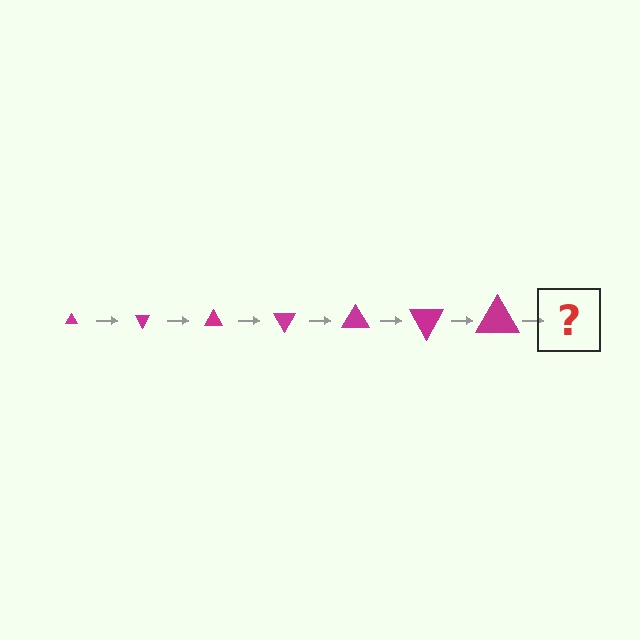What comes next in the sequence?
The next element should be a triangle, larger than the previous one and rotated 420 degrees from the start.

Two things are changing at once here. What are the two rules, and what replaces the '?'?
The two rules are that the triangle grows larger each step and it rotates 60 degrees each step. The '?' should be a triangle, larger than the previous one and rotated 420 degrees from the start.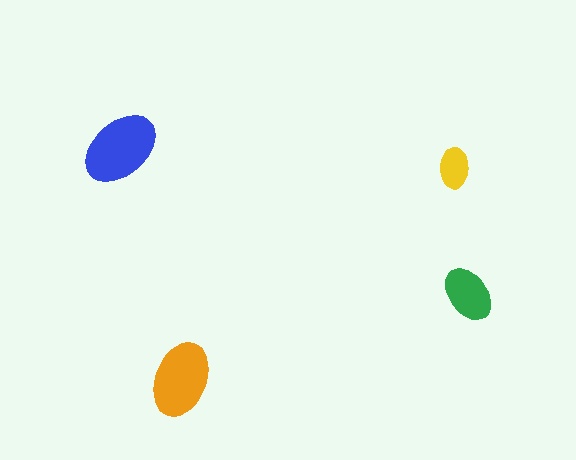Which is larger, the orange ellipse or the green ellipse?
The orange one.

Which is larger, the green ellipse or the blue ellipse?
The blue one.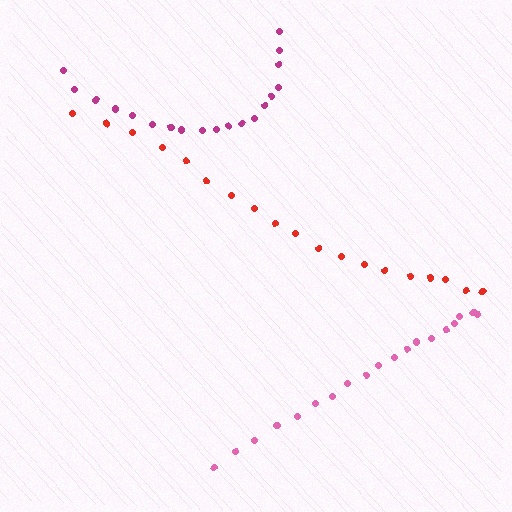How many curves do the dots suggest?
There are 3 distinct paths.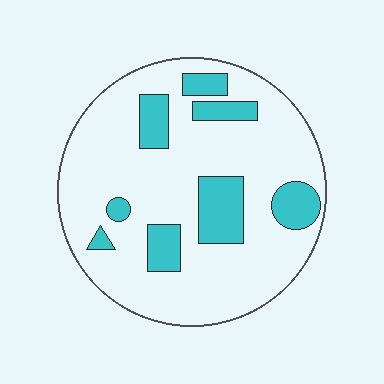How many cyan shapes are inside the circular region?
8.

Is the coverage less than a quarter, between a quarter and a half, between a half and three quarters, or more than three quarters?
Less than a quarter.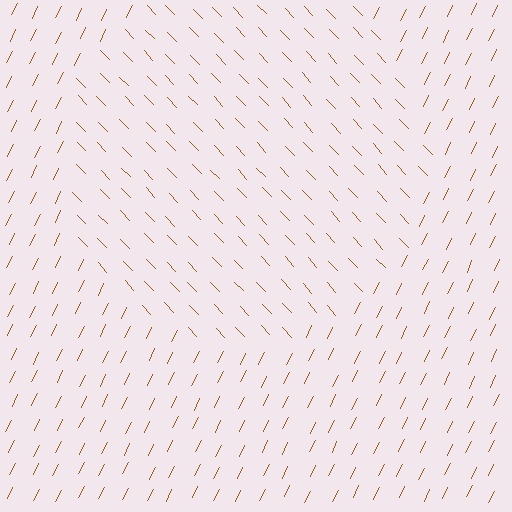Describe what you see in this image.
The image is filled with small brown line segments. A circle region in the image has lines oriented differently from the surrounding lines, creating a visible texture boundary.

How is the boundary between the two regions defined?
The boundary is defined purely by a change in line orientation (approximately 69 degrees difference). All lines are the same color and thickness.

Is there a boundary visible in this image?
Yes, there is a texture boundary formed by a change in line orientation.